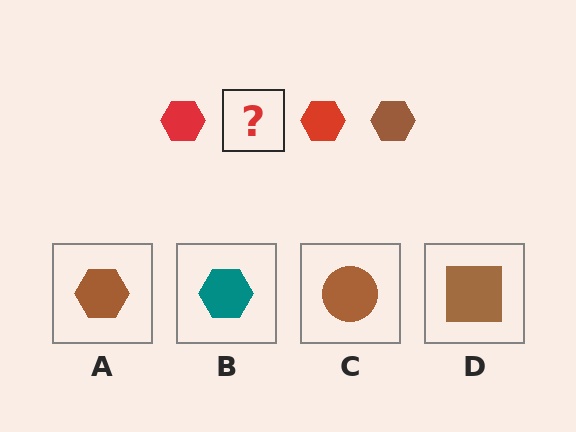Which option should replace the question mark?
Option A.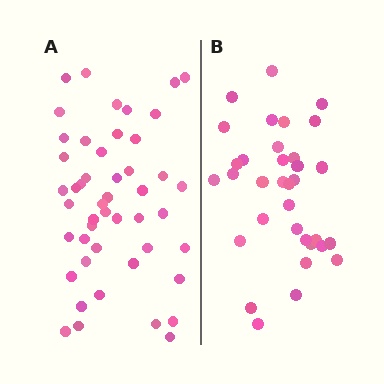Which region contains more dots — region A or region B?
Region A (the left region) has more dots.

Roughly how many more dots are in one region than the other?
Region A has approximately 15 more dots than region B.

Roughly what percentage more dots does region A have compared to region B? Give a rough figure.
About 40% more.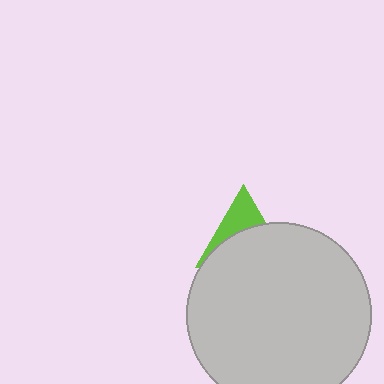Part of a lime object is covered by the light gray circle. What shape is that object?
It is a triangle.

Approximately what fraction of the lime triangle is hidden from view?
Roughly 63% of the lime triangle is hidden behind the light gray circle.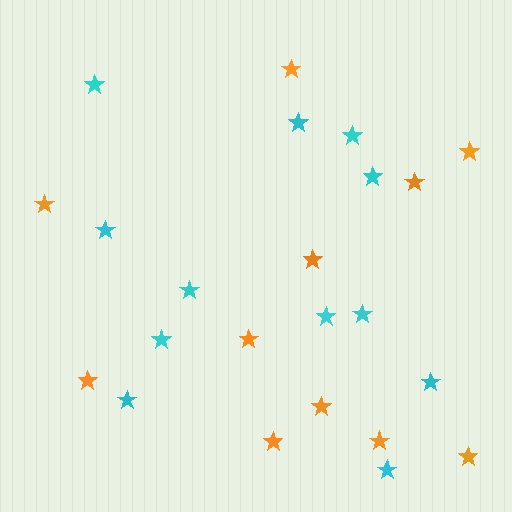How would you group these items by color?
There are 2 groups: one group of orange stars (11) and one group of cyan stars (12).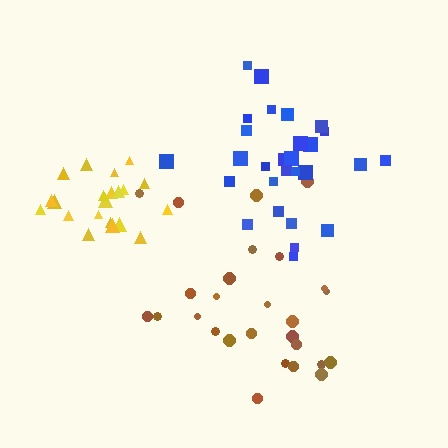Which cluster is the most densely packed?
Yellow.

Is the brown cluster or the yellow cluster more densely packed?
Yellow.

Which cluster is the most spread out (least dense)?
Brown.